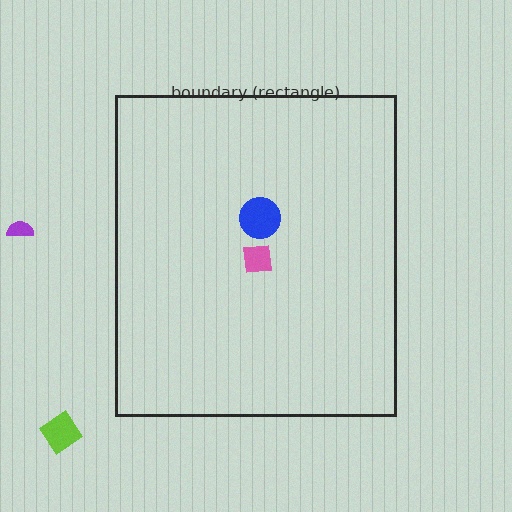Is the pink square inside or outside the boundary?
Inside.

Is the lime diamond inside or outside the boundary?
Outside.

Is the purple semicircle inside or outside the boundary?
Outside.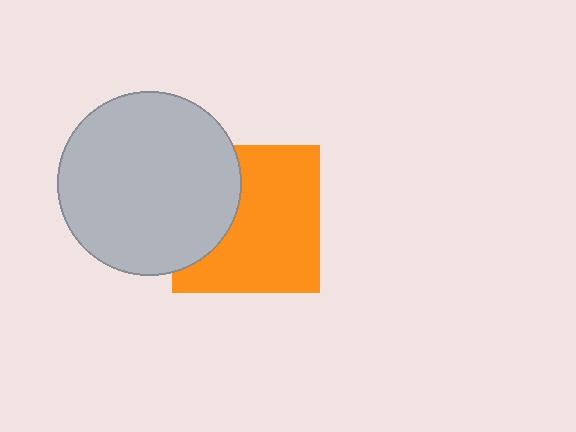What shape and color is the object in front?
The object in front is a light gray circle.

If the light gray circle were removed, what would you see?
You would see the complete orange square.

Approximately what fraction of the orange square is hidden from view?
Roughly 33% of the orange square is hidden behind the light gray circle.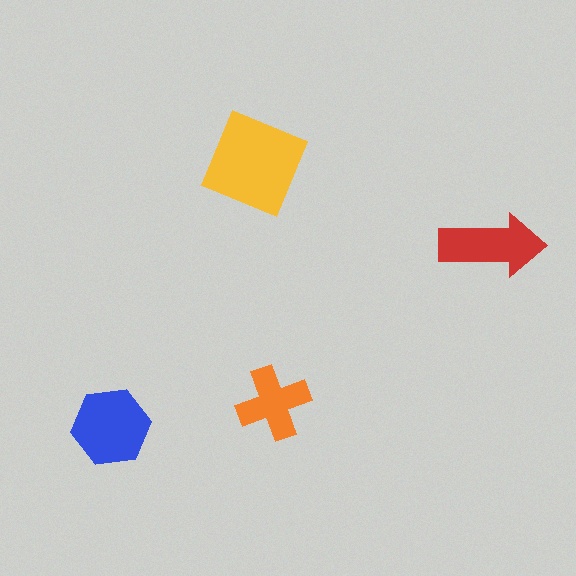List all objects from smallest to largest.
The orange cross, the red arrow, the blue hexagon, the yellow diamond.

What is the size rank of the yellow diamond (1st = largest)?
1st.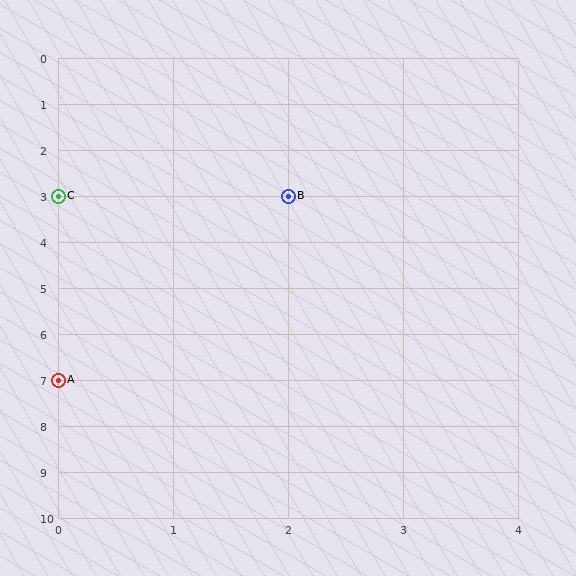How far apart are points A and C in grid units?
Points A and C are 4 rows apart.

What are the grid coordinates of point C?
Point C is at grid coordinates (0, 3).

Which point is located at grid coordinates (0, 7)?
Point A is at (0, 7).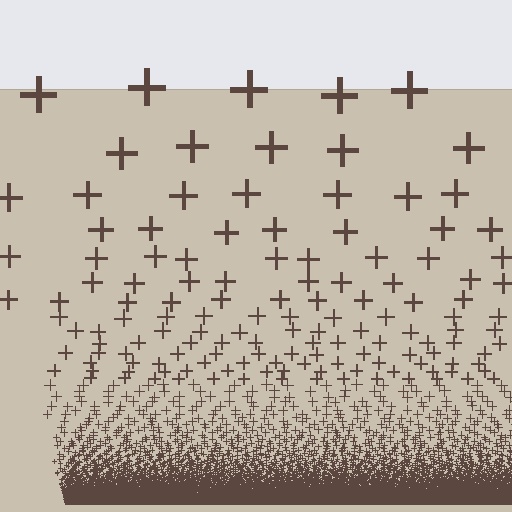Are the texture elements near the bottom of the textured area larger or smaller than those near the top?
Smaller. The gradient is inverted — elements near the bottom are smaller and denser.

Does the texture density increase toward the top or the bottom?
Density increases toward the bottom.